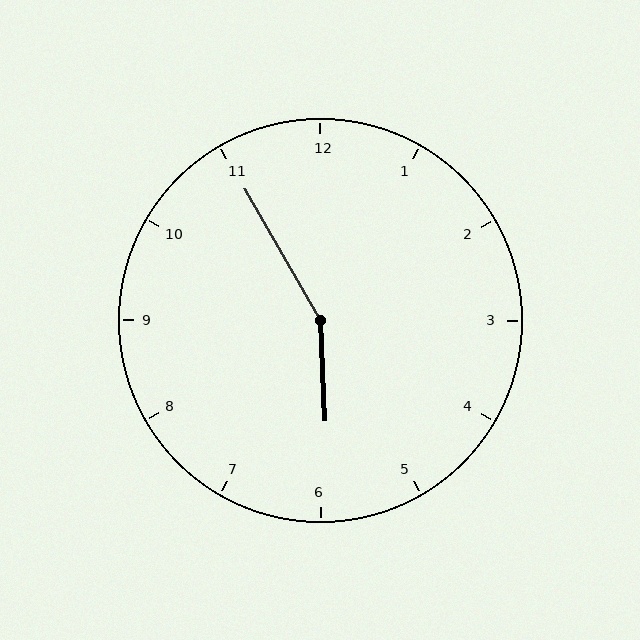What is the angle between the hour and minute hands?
Approximately 152 degrees.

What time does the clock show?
5:55.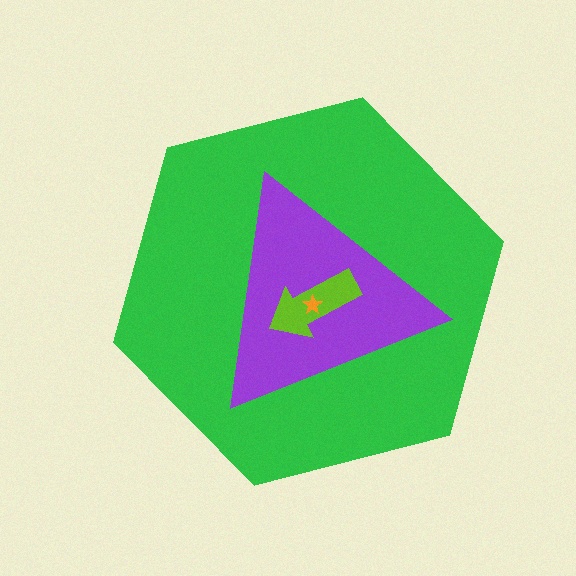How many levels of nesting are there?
4.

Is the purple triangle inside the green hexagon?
Yes.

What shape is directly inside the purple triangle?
The lime arrow.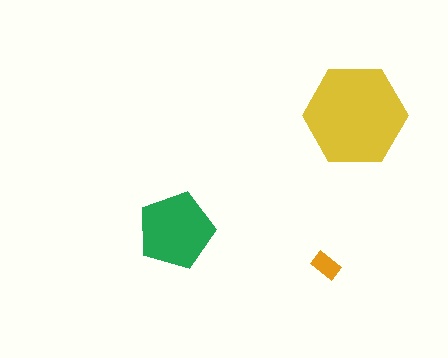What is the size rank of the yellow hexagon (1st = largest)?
1st.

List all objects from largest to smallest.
The yellow hexagon, the green pentagon, the orange rectangle.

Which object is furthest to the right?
The yellow hexagon is rightmost.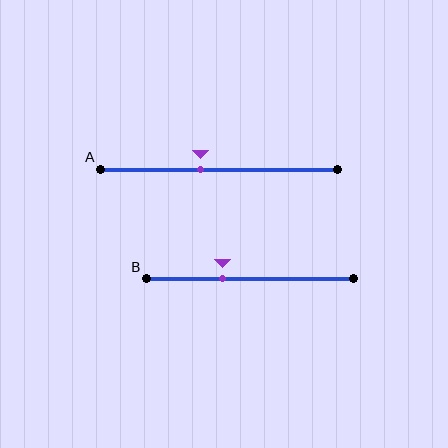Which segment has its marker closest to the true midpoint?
Segment A has its marker closest to the true midpoint.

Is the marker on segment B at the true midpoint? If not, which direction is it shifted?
No, the marker on segment B is shifted to the left by about 13% of the segment length.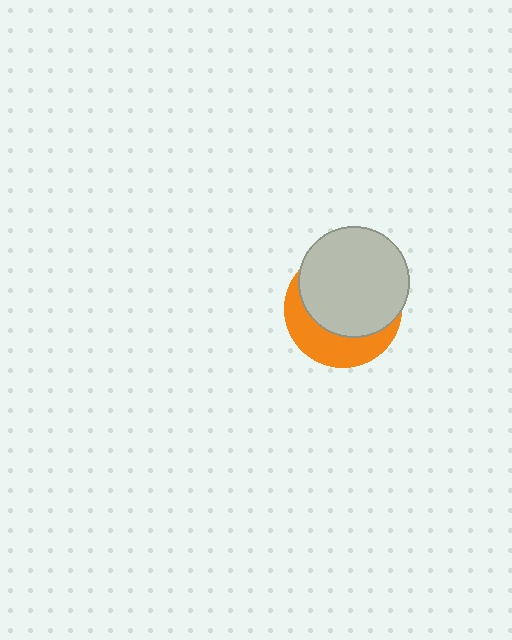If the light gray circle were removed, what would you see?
You would see the complete orange circle.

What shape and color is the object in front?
The object in front is a light gray circle.